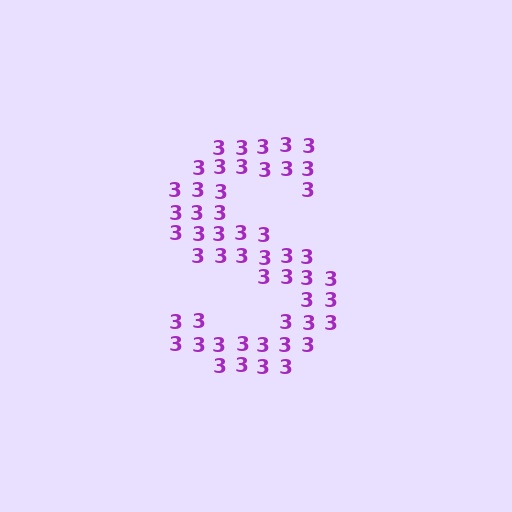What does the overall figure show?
The overall figure shows the letter S.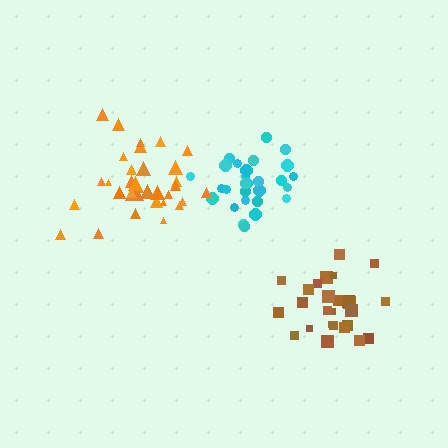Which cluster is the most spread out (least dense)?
Brown.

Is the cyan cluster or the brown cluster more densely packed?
Cyan.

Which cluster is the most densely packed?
Cyan.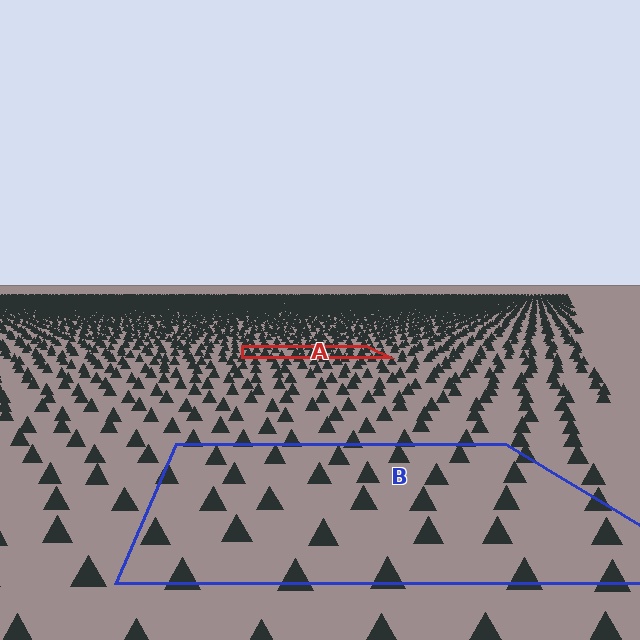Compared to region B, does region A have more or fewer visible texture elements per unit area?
Region A has more texture elements per unit area — they are packed more densely because it is farther away.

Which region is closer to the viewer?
Region B is closer. The texture elements there are larger and more spread out.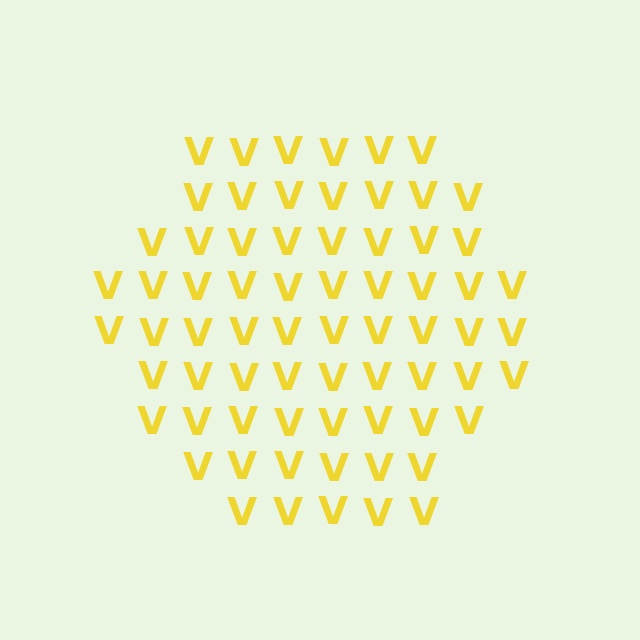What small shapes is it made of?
It is made of small letter V's.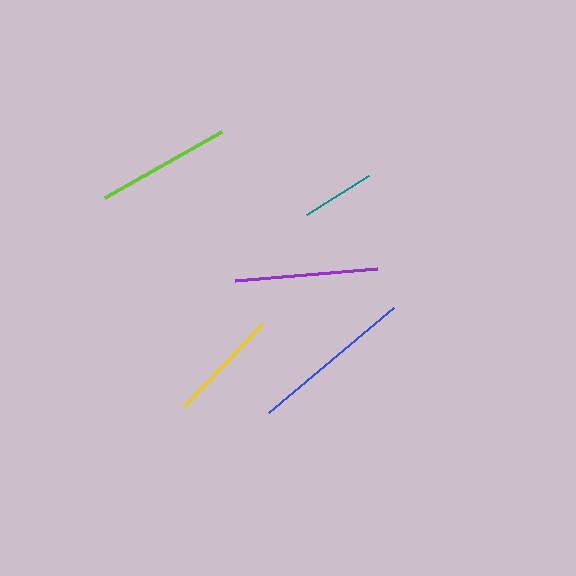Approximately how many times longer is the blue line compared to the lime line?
The blue line is approximately 1.2 times the length of the lime line.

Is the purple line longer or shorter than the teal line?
The purple line is longer than the teal line.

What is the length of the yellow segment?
The yellow segment is approximately 113 pixels long.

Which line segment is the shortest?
The teal line is the shortest at approximately 74 pixels.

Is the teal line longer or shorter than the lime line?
The lime line is longer than the teal line.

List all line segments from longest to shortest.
From longest to shortest: blue, purple, lime, yellow, teal.